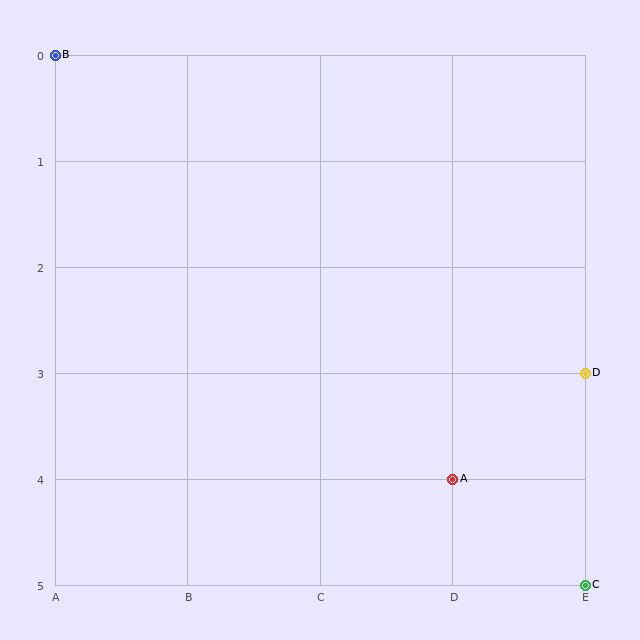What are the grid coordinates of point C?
Point C is at grid coordinates (E, 5).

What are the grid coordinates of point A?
Point A is at grid coordinates (D, 4).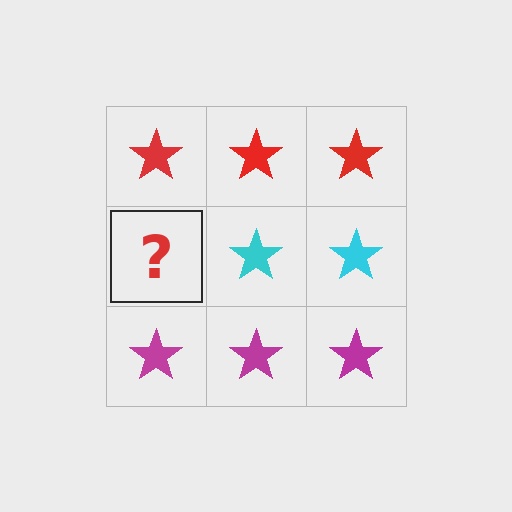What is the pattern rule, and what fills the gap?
The rule is that each row has a consistent color. The gap should be filled with a cyan star.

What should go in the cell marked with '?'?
The missing cell should contain a cyan star.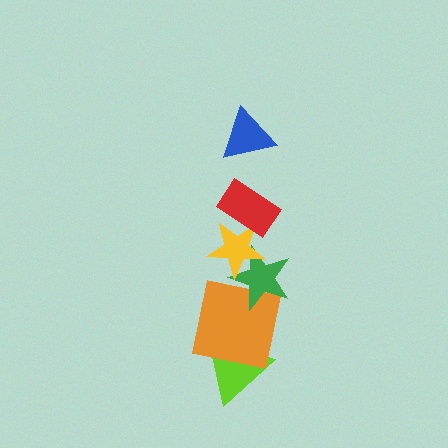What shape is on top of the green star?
The yellow star is on top of the green star.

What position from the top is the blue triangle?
The blue triangle is 1st from the top.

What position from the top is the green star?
The green star is 4th from the top.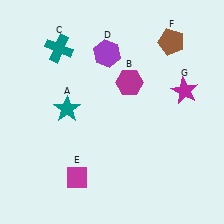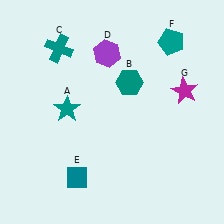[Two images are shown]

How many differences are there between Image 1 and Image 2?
There are 3 differences between the two images.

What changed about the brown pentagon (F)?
In Image 1, F is brown. In Image 2, it changed to teal.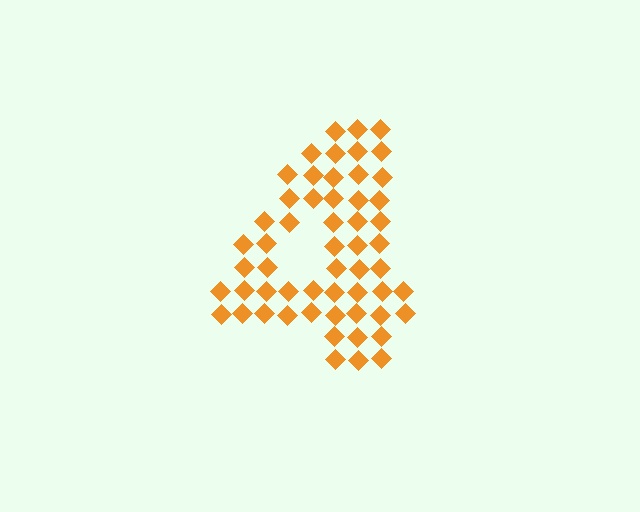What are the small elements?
The small elements are diamonds.